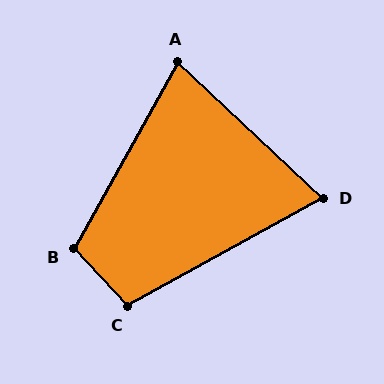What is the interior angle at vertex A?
Approximately 76 degrees (acute).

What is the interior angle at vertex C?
Approximately 104 degrees (obtuse).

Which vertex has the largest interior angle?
B, at approximately 108 degrees.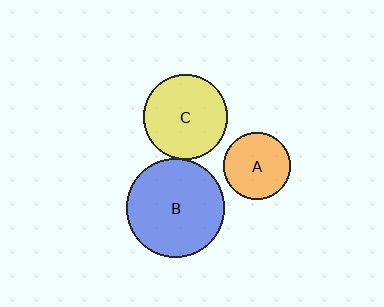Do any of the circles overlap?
No, none of the circles overlap.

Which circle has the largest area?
Circle B (blue).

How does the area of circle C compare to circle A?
Approximately 1.6 times.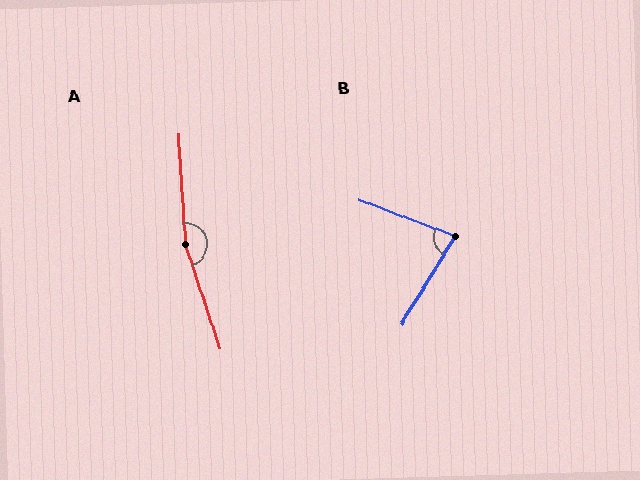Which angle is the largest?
A, at approximately 166 degrees.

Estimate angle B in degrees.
Approximately 79 degrees.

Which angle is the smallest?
B, at approximately 79 degrees.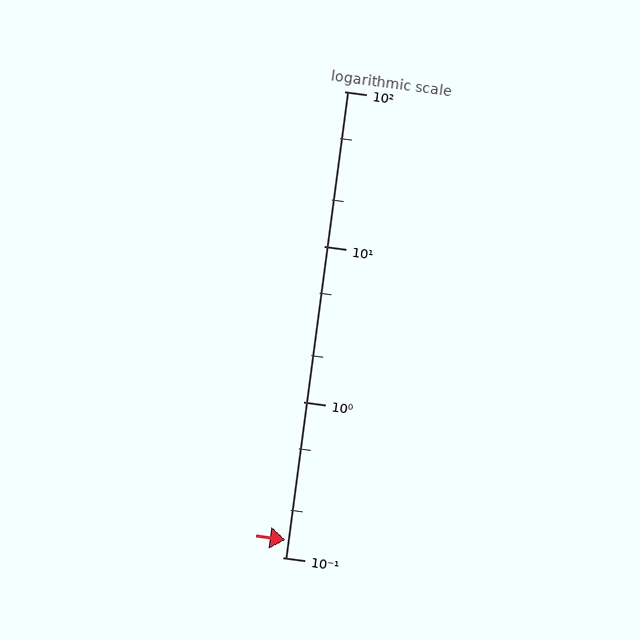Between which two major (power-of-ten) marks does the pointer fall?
The pointer is between 0.1 and 1.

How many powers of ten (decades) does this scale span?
The scale spans 3 decades, from 0.1 to 100.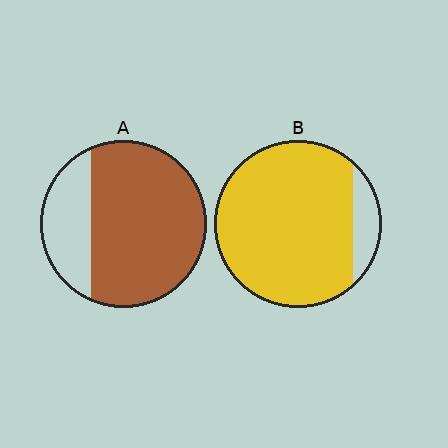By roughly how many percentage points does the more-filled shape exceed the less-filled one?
By roughly 15 percentage points (B over A).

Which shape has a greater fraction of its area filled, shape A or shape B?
Shape B.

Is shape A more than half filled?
Yes.